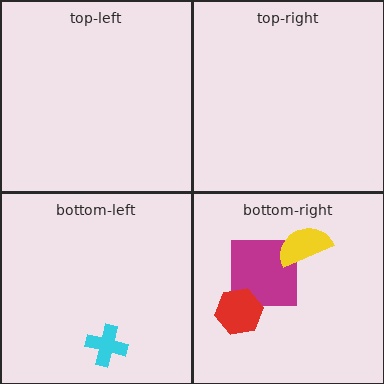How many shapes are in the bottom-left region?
1.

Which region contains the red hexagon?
The bottom-right region.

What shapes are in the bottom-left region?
The cyan cross.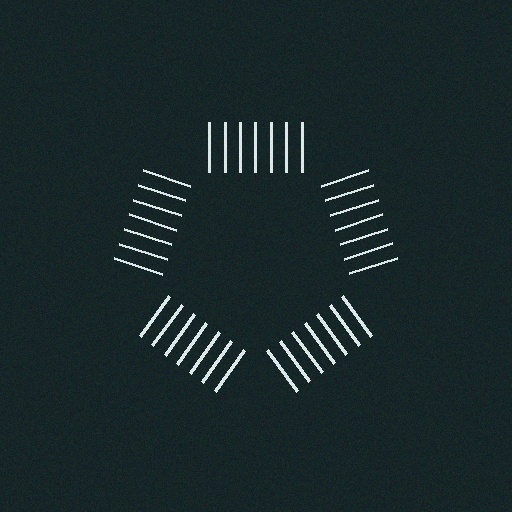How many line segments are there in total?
35 — 7 along each of the 5 edges.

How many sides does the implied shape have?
5 sides — the line-ends trace a pentagon.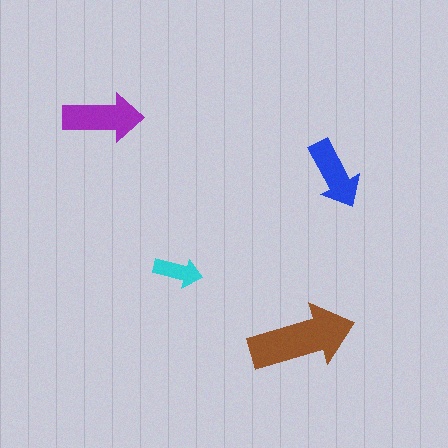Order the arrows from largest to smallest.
the brown one, the purple one, the blue one, the cyan one.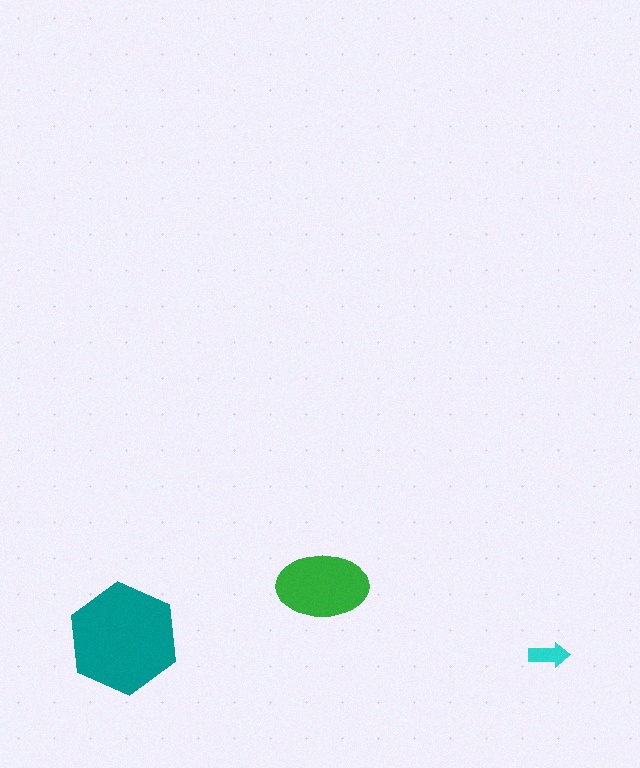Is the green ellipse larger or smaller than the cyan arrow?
Larger.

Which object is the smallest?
The cyan arrow.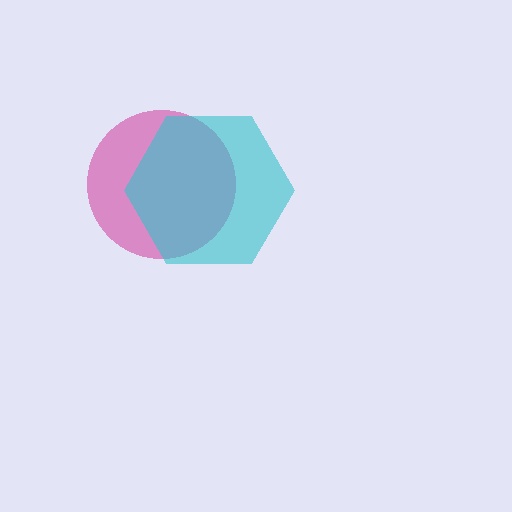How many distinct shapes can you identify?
There are 2 distinct shapes: a magenta circle, a cyan hexagon.